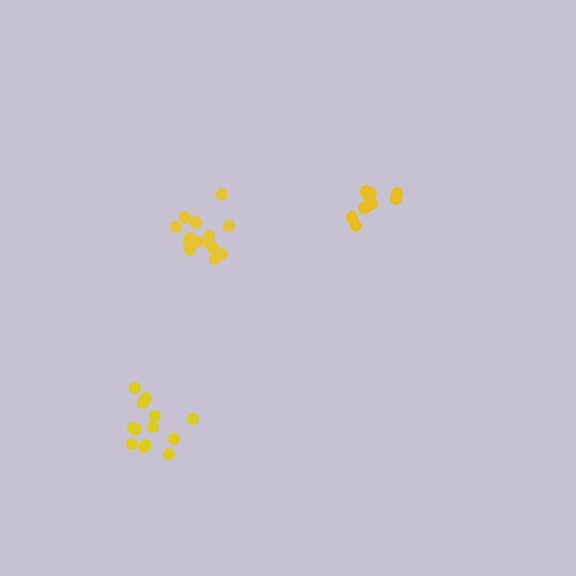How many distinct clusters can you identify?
There are 3 distinct clusters.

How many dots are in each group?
Group 1: 15 dots, Group 2: 13 dots, Group 3: 11 dots (39 total).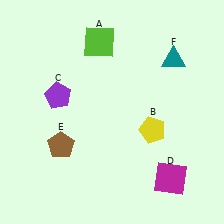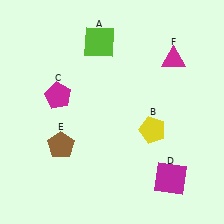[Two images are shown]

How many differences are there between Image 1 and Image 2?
There are 2 differences between the two images.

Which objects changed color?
C changed from purple to magenta. F changed from teal to magenta.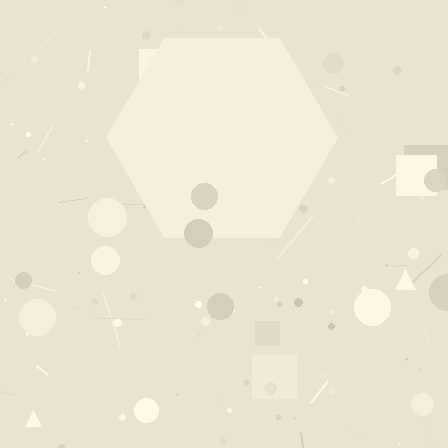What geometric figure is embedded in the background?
A hexagon is embedded in the background.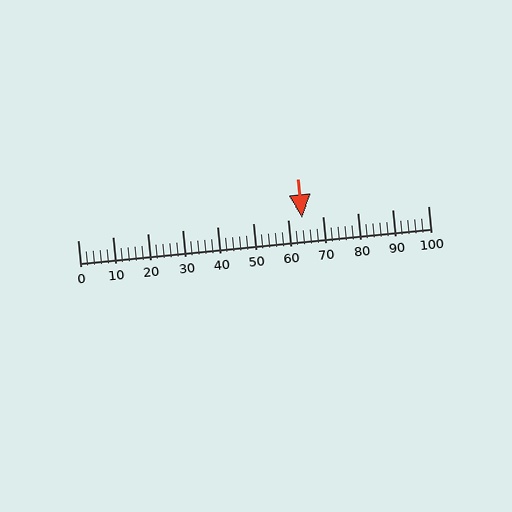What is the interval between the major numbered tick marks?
The major tick marks are spaced 10 units apart.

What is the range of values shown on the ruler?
The ruler shows values from 0 to 100.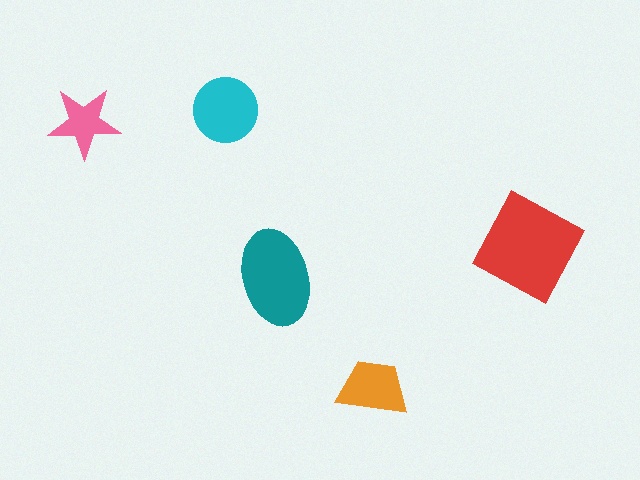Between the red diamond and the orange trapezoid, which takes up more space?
The red diamond.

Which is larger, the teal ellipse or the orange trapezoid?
The teal ellipse.